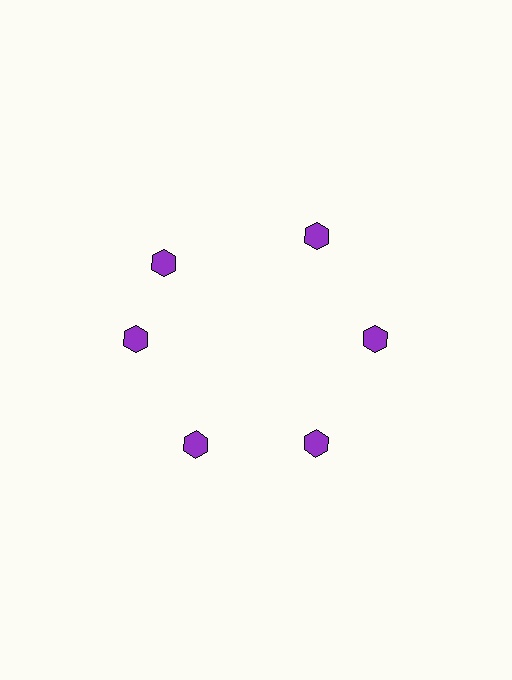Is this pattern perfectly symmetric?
No. The 6 purple hexagons are arranged in a ring, but one element near the 11 o'clock position is rotated out of alignment along the ring, breaking the 6-fold rotational symmetry.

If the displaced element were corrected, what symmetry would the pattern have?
It would have 6-fold rotational symmetry — the pattern would map onto itself every 60 degrees.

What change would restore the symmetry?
The symmetry would be restored by rotating it back into even spacing with its neighbors so that all 6 hexagons sit at equal angles and equal distance from the center.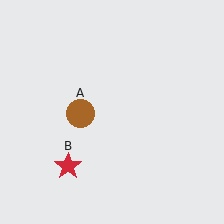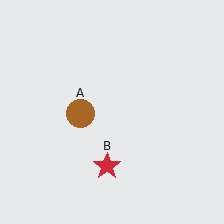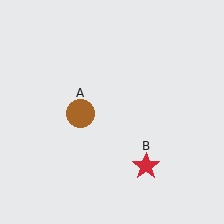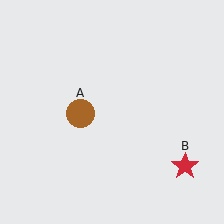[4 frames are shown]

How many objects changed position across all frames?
1 object changed position: red star (object B).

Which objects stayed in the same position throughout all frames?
Brown circle (object A) remained stationary.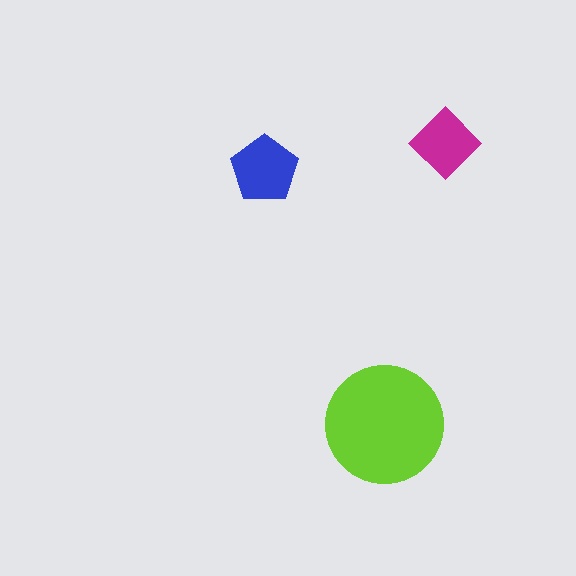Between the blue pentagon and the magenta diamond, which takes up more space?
The blue pentagon.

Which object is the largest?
The lime circle.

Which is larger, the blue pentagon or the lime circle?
The lime circle.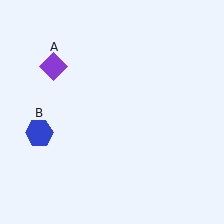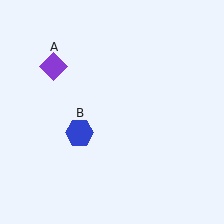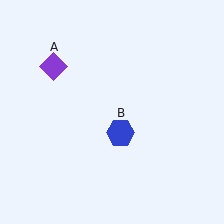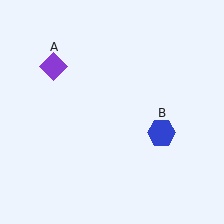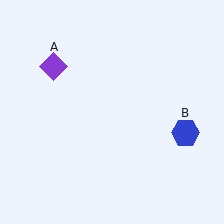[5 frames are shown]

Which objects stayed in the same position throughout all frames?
Purple diamond (object A) remained stationary.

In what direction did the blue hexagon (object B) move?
The blue hexagon (object B) moved right.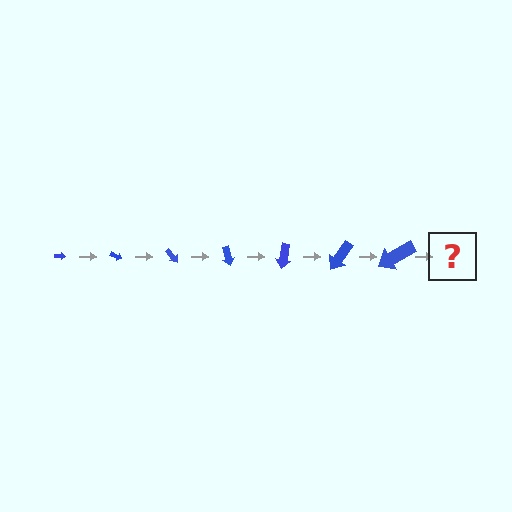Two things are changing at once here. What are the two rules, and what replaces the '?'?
The two rules are that the arrow grows larger each step and it rotates 25 degrees each step. The '?' should be an arrow, larger than the previous one and rotated 175 degrees from the start.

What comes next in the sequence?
The next element should be an arrow, larger than the previous one and rotated 175 degrees from the start.